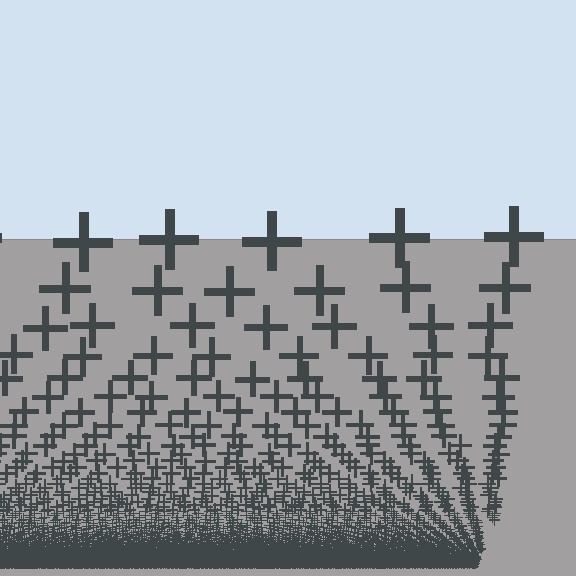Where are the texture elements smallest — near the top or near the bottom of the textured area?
Near the bottom.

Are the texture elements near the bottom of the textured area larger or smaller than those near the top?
Smaller. The gradient is inverted — elements near the bottom are smaller and denser.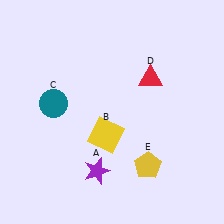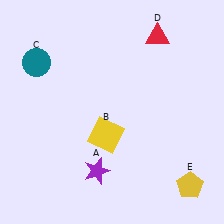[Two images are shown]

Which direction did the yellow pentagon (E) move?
The yellow pentagon (E) moved right.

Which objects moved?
The objects that moved are: the teal circle (C), the red triangle (D), the yellow pentagon (E).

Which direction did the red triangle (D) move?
The red triangle (D) moved up.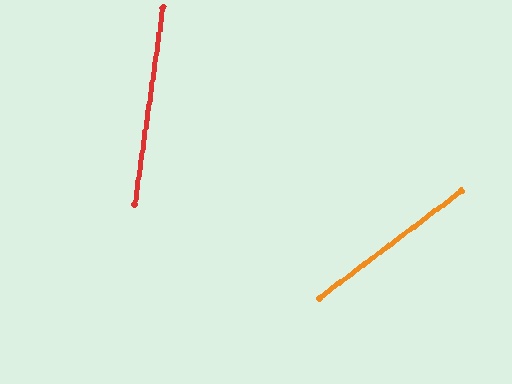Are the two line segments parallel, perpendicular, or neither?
Neither parallel nor perpendicular — they differ by about 45°.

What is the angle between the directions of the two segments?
Approximately 45 degrees.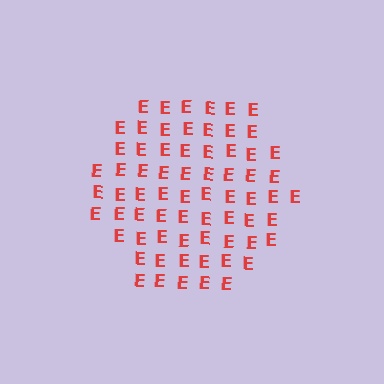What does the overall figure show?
The overall figure shows a hexagon.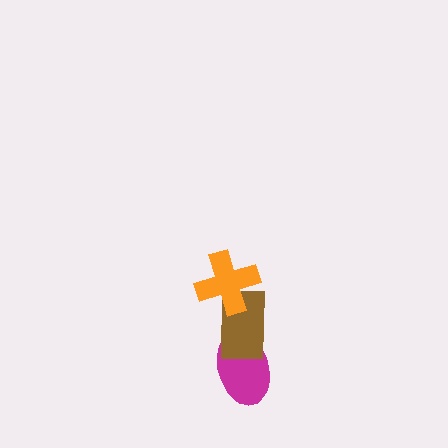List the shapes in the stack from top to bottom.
From top to bottom: the orange cross, the brown rectangle, the magenta ellipse.